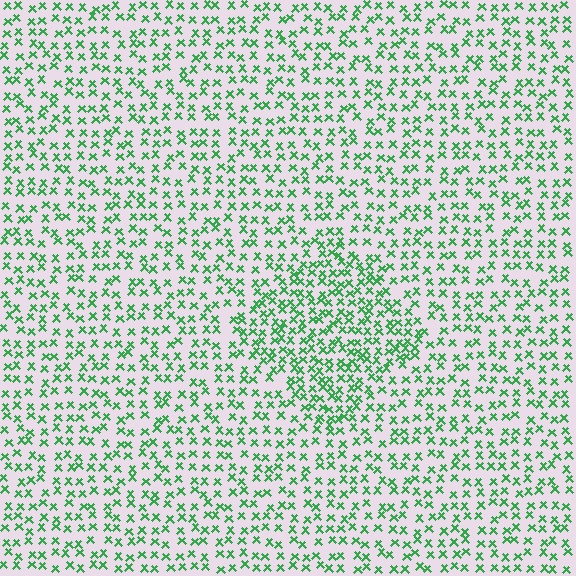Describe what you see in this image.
The image contains small green elements arranged at two different densities. A diamond-shaped region is visible where the elements are more densely packed than the surrounding area.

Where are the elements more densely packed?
The elements are more densely packed inside the diamond boundary.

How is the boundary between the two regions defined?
The boundary is defined by a change in element density (approximately 1.7x ratio). All elements are the same color, size, and shape.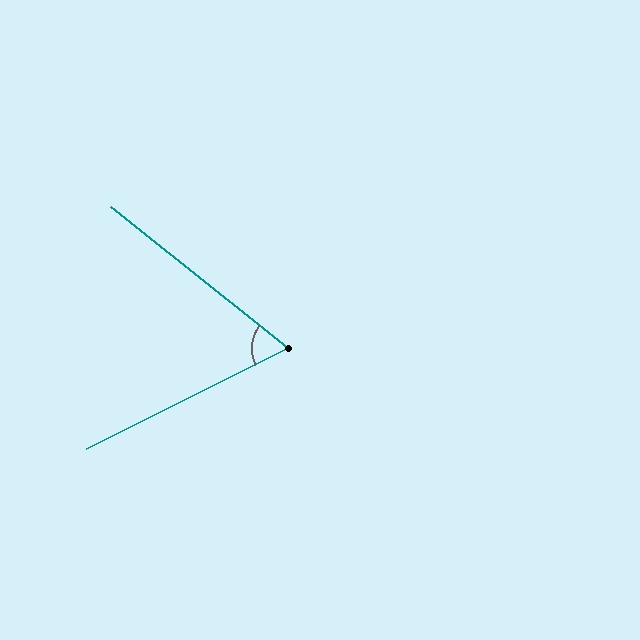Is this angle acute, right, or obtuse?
It is acute.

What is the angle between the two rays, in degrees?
Approximately 65 degrees.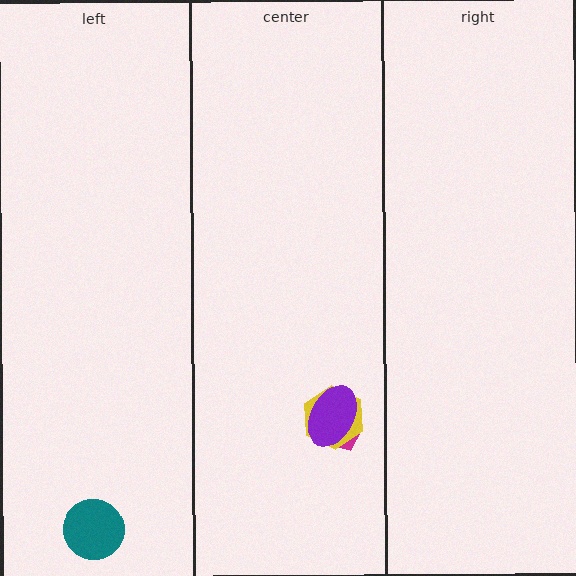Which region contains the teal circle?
The left region.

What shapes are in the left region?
The teal circle.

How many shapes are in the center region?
3.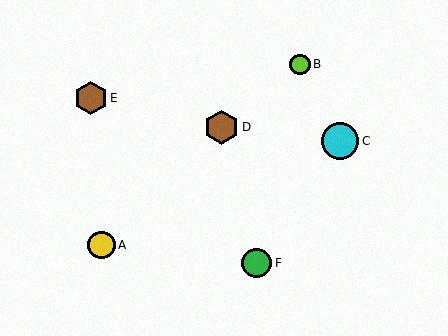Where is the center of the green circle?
The center of the green circle is at (257, 263).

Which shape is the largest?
The cyan circle (labeled C) is the largest.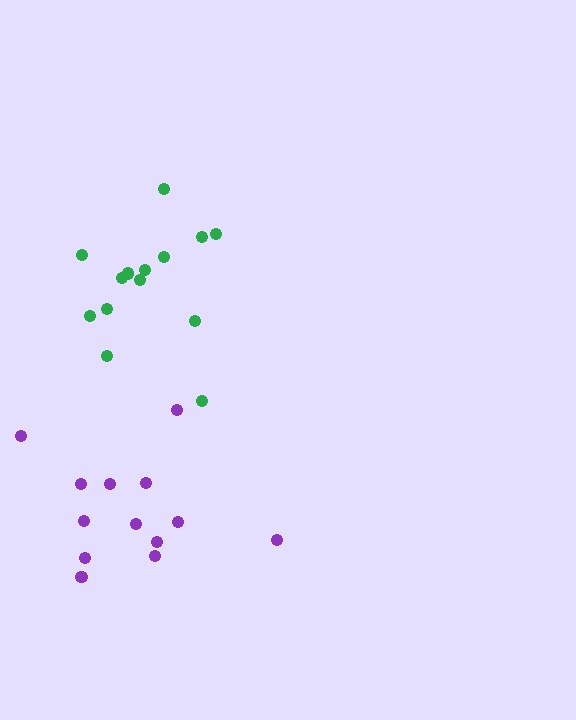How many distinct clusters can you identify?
There are 2 distinct clusters.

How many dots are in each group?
Group 1: 13 dots, Group 2: 14 dots (27 total).